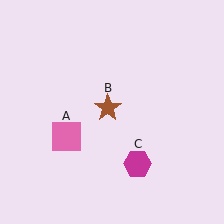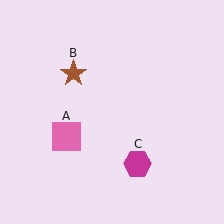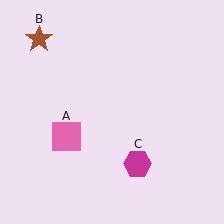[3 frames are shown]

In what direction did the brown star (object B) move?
The brown star (object B) moved up and to the left.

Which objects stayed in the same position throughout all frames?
Pink square (object A) and magenta hexagon (object C) remained stationary.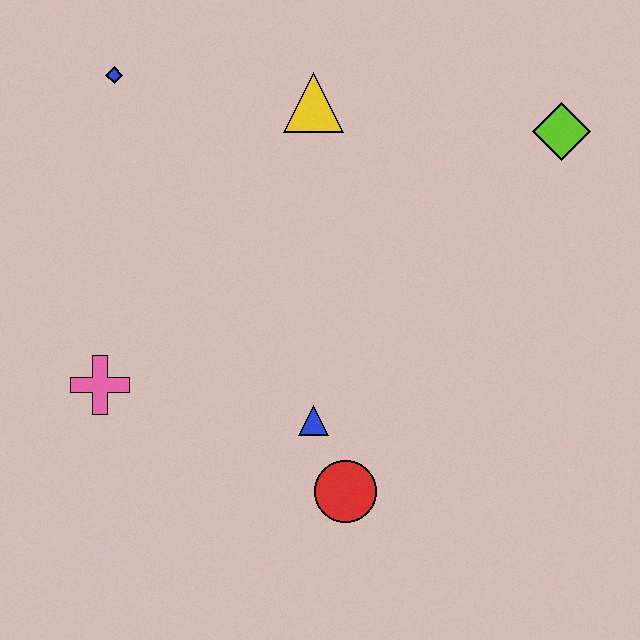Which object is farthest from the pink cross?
The lime diamond is farthest from the pink cross.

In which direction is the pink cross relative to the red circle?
The pink cross is to the left of the red circle.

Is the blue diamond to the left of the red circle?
Yes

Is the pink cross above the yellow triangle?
No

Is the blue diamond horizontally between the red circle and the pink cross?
Yes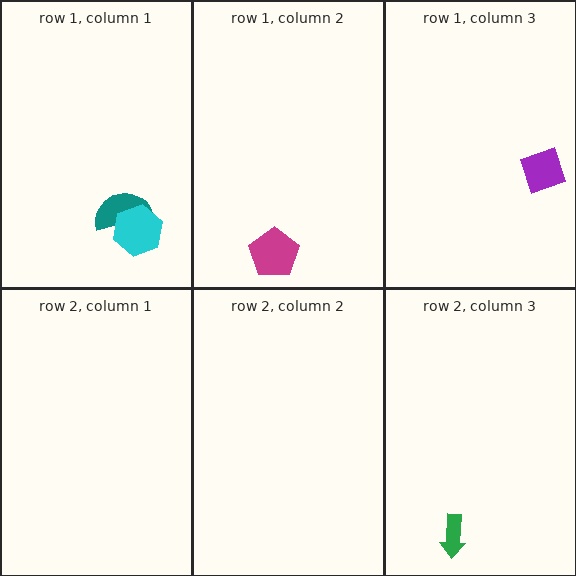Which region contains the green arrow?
The row 2, column 3 region.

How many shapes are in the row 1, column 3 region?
1.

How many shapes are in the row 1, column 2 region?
1.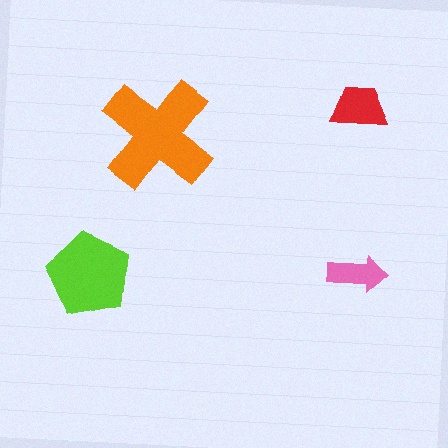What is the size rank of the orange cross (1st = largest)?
1st.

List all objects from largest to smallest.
The orange cross, the lime pentagon, the red trapezoid, the pink arrow.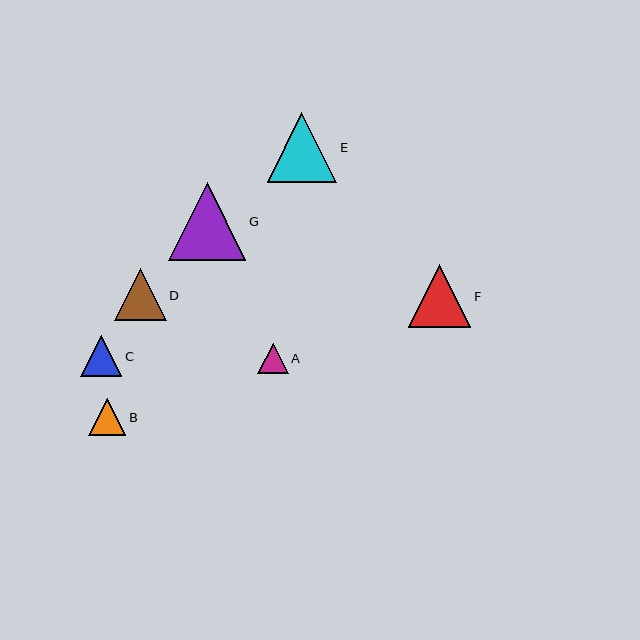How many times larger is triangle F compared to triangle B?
Triangle F is approximately 1.7 times the size of triangle B.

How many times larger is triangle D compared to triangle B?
Triangle D is approximately 1.4 times the size of triangle B.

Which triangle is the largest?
Triangle G is the largest with a size of approximately 78 pixels.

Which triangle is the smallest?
Triangle A is the smallest with a size of approximately 31 pixels.